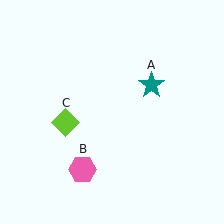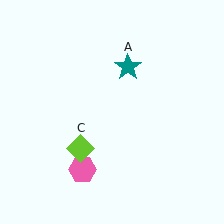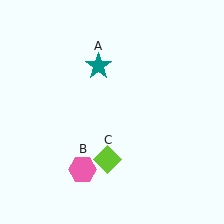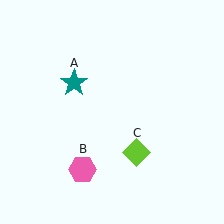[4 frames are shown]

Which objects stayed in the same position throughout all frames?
Pink hexagon (object B) remained stationary.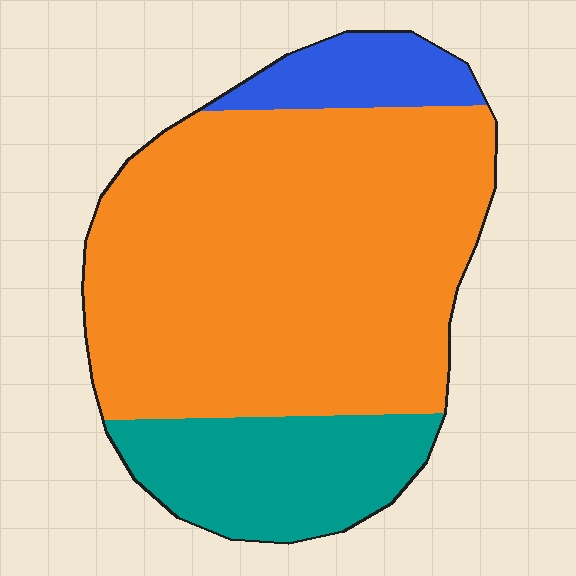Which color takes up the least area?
Blue, at roughly 10%.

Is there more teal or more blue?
Teal.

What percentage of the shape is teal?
Teal covers 20% of the shape.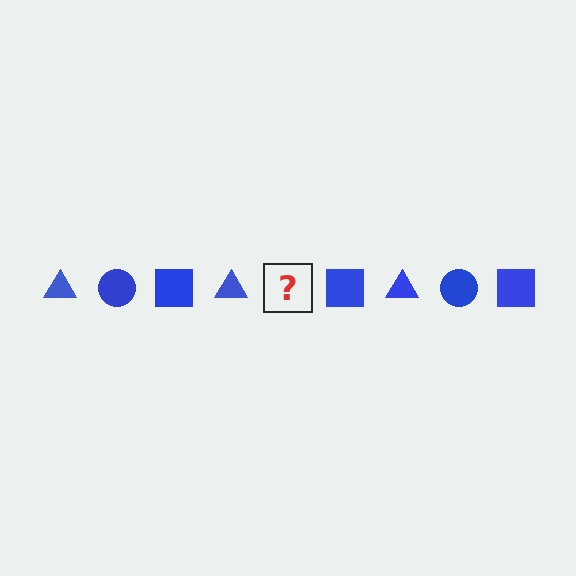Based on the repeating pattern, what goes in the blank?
The blank should be a blue circle.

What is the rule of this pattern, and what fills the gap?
The rule is that the pattern cycles through triangle, circle, square shapes in blue. The gap should be filled with a blue circle.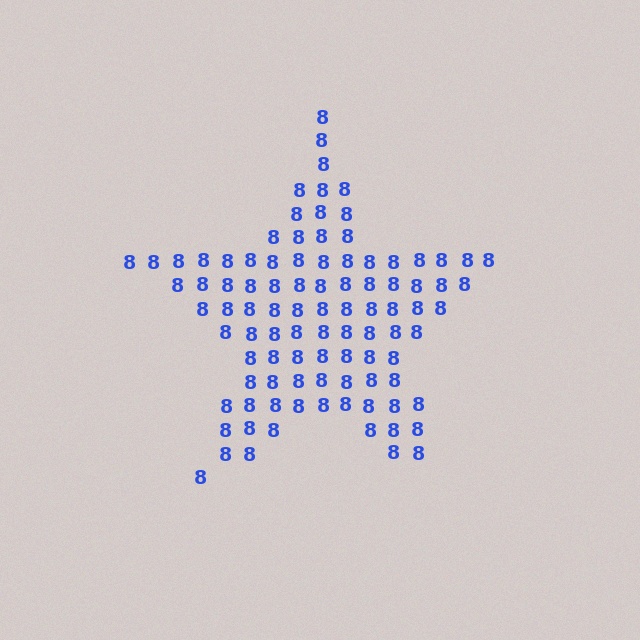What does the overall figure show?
The overall figure shows a star.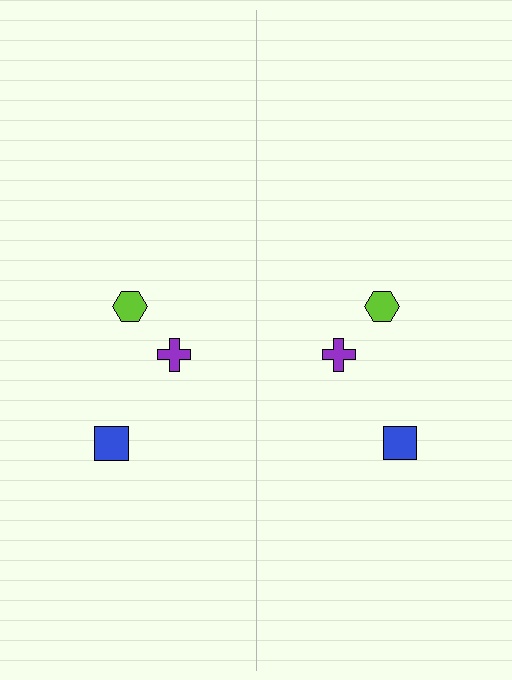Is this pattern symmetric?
Yes, this pattern has bilateral (reflection) symmetry.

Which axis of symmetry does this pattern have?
The pattern has a vertical axis of symmetry running through the center of the image.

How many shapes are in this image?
There are 6 shapes in this image.